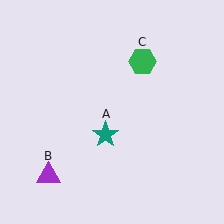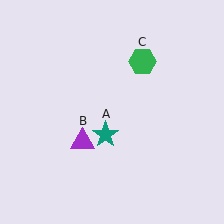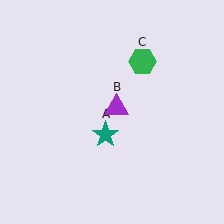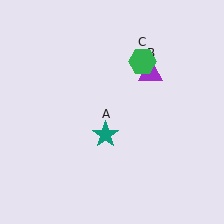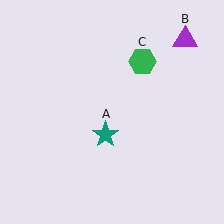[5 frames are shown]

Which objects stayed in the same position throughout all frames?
Teal star (object A) and green hexagon (object C) remained stationary.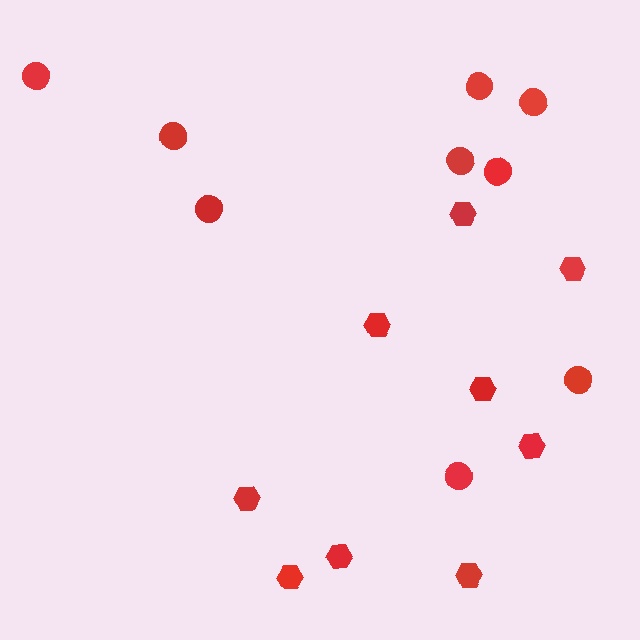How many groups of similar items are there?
There are 2 groups: one group of hexagons (9) and one group of circles (9).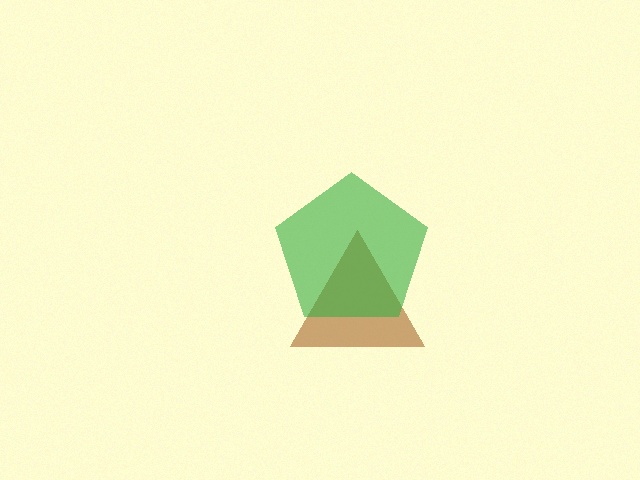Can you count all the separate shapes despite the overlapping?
Yes, there are 2 separate shapes.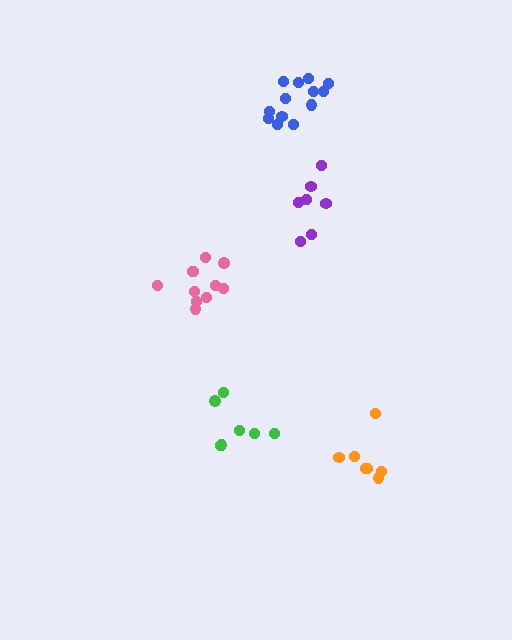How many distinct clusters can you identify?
There are 5 distinct clusters.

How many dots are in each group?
Group 1: 7 dots, Group 2: 7 dots, Group 3: 13 dots, Group 4: 11 dots, Group 5: 7 dots (45 total).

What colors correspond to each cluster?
The clusters are colored: purple, green, blue, pink, orange.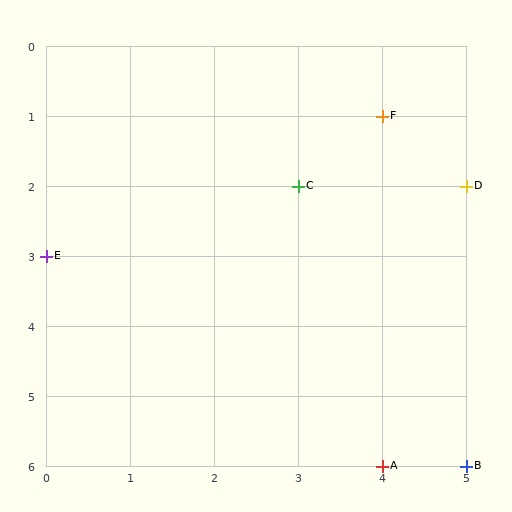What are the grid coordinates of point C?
Point C is at grid coordinates (3, 2).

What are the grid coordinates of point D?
Point D is at grid coordinates (5, 2).